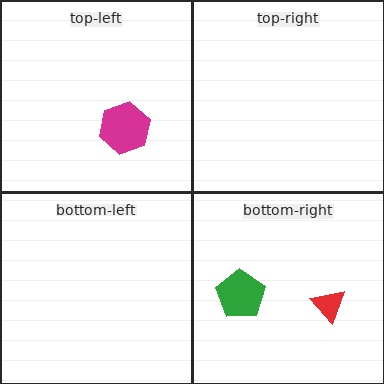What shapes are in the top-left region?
The magenta hexagon.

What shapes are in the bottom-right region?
The green pentagon, the red triangle.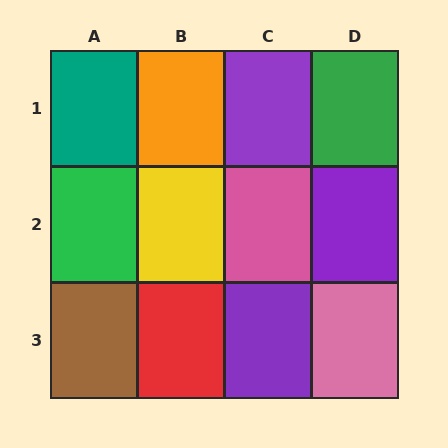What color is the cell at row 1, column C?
Purple.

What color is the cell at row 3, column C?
Purple.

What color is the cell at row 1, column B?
Orange.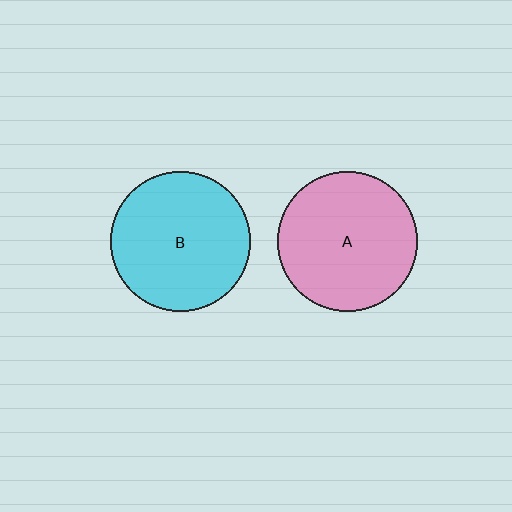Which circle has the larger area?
Circle B (cyan).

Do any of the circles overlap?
No, none of the circles overlap.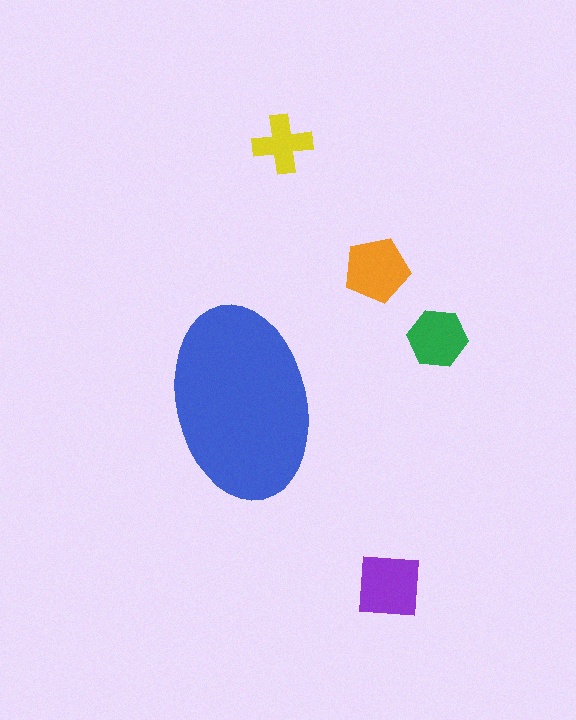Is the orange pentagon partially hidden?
No, the orange pentagon is fully visible.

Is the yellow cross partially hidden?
No, the yellow cross is fully visible.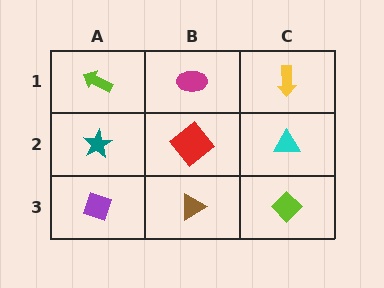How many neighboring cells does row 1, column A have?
2.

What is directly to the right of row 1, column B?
A yellow arrow.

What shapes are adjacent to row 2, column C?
A yellow arrow (row 1, column C), a lime diamond (row 3, column C), a red diamond (row 2, column B).